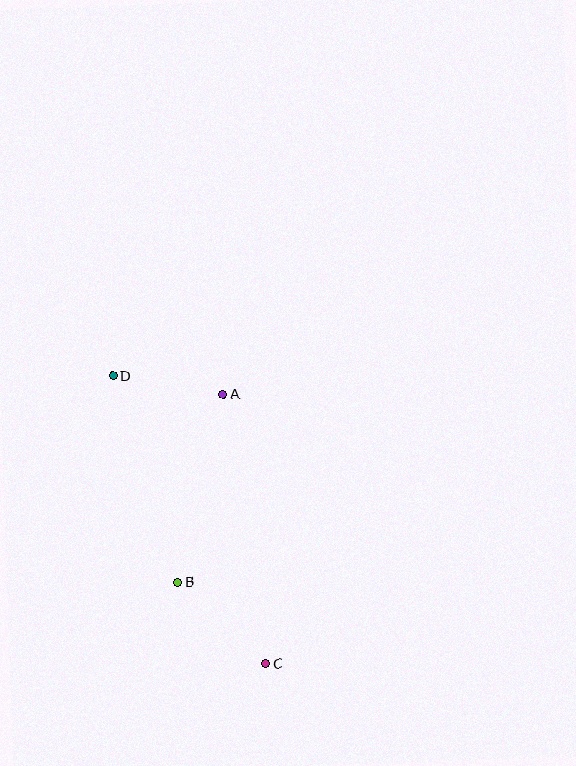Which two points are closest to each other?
Points A and D are closest to each other.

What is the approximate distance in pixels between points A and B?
The distance between A and B is approximately 193 pixels.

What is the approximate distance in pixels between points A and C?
The distance between A and C is approximately 273 pixels.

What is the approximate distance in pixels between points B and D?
The distance between B and D is approximately 216 pixels.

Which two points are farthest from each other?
Points C and D are farthest from each other.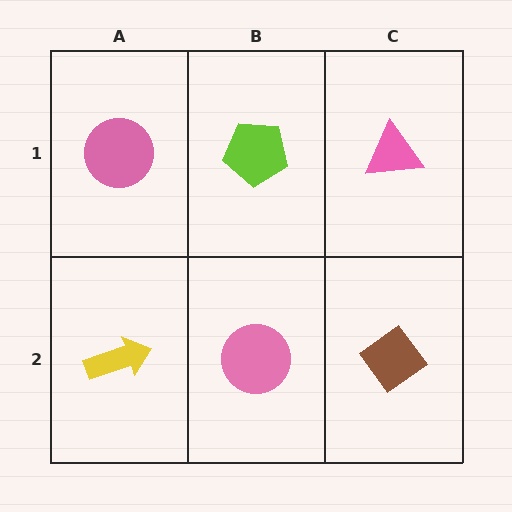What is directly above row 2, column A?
A pink circle.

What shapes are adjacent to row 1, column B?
A pink circle (row 2, column B), a pink circle (row 1, column A), a pink triangle (row 1, column C).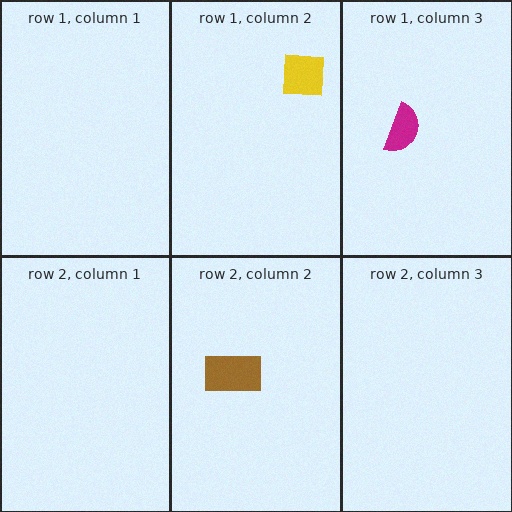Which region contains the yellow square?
The row 1, column 2 region.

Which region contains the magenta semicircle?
The row 1, column 3 region.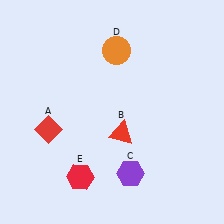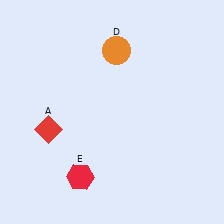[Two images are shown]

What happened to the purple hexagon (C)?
The purple hexagon (C) was removed in Image 2. It was in the bottom-right area of Image 1.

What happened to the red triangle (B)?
The red triangle (B) was removed in Image 2. It was in the bottom-right area of Image 1.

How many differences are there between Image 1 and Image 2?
There are 2 differences between the two images.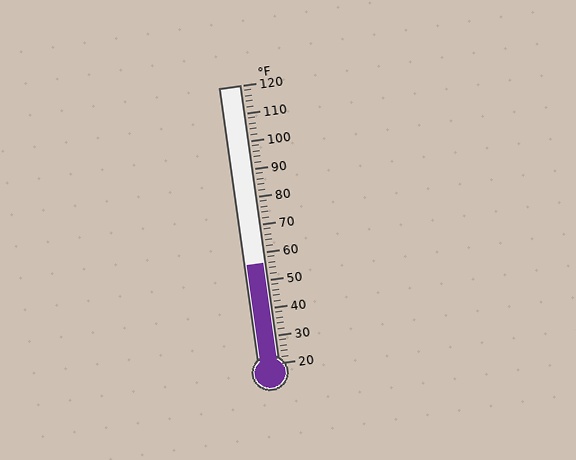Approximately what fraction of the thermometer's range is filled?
The thermometer is filled to approximately 35% of its range.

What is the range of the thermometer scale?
The thermometer scale ranges from 20°F to 120°F.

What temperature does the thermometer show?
The thermometer shows approximately 56°F.